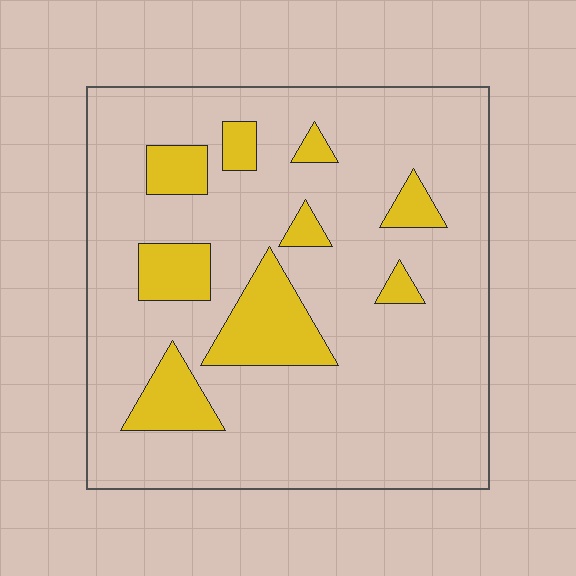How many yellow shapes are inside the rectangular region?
9.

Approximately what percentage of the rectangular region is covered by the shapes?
Approximately 15%.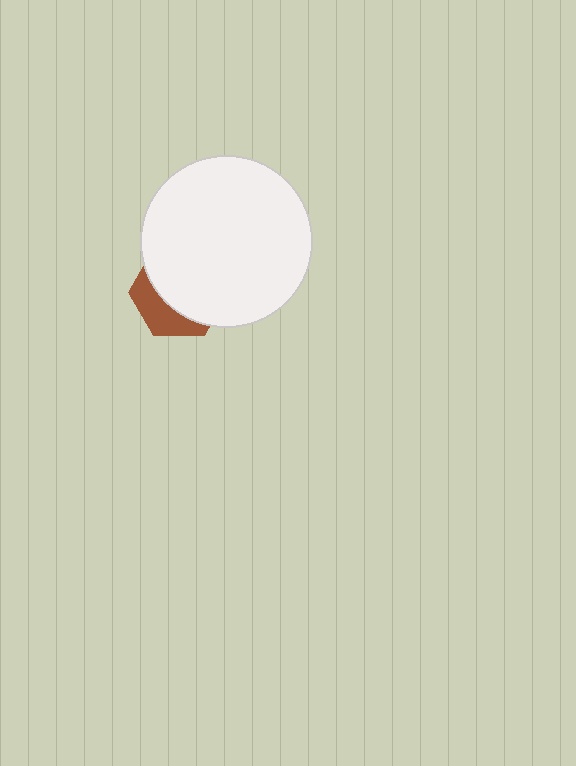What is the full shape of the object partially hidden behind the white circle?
The partially hidden object is a brown hexagon.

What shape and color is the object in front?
The object in front is a white circle.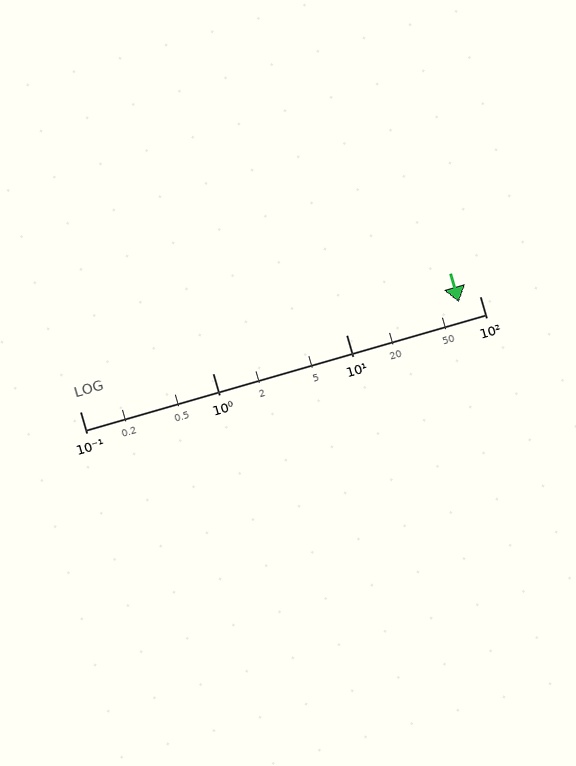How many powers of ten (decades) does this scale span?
The scale spans 3 decades, from 0.1 to 100.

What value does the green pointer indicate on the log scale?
The pointer indicates approximately 70.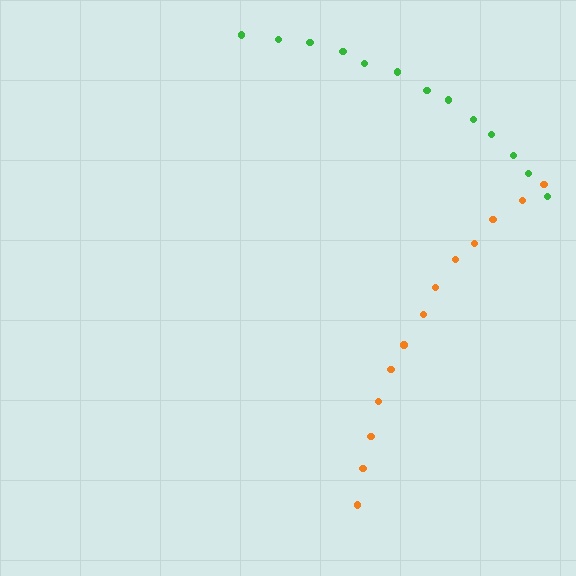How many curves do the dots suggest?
There are 2 distinct paths.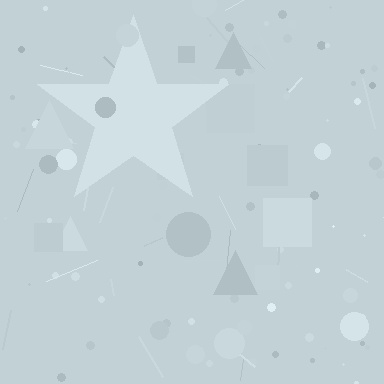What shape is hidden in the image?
A star is hidden in the image.